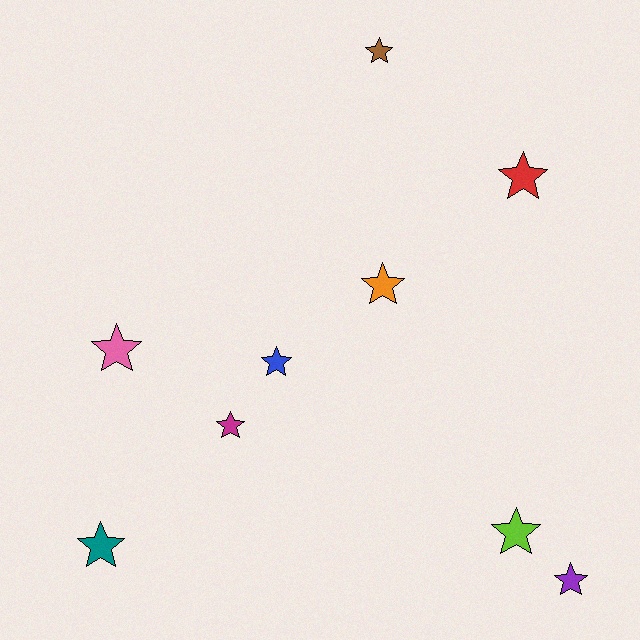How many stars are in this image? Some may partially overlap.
There are 9 stars.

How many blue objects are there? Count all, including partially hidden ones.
There is 1 blue object.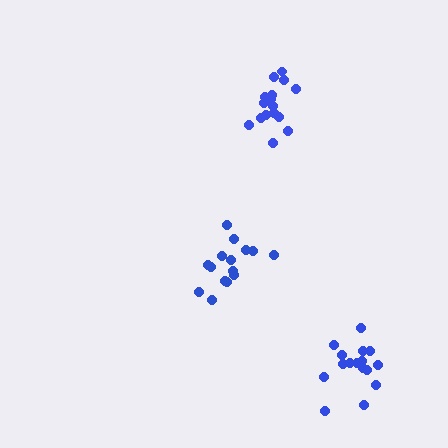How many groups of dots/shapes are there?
There are 3 groups.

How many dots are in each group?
Group 1: 15 dots, Group 2: 16 dots, Group 3: 16 dots (47 total).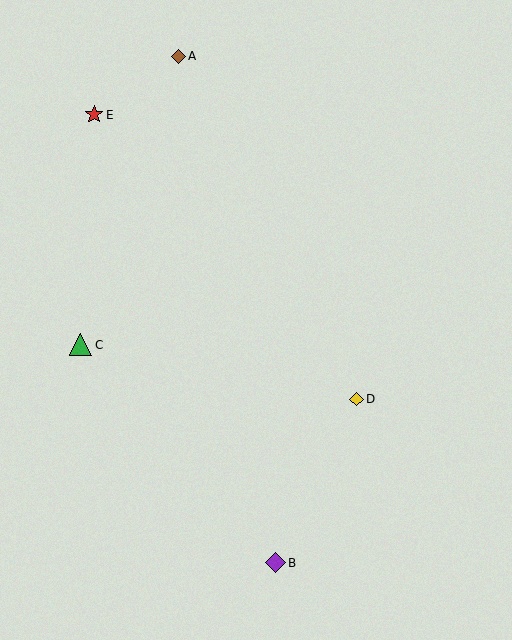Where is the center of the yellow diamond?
The center of the yellow diamond is at (357, 399).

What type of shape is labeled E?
Shape E is a red star.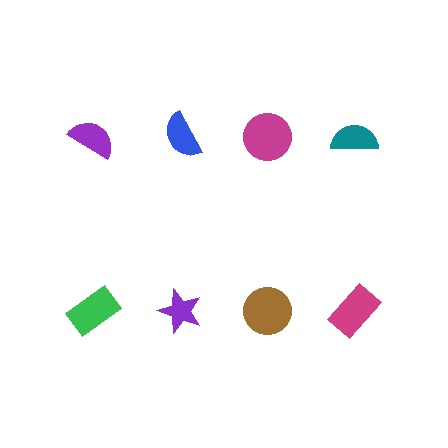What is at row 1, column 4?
A teal semicircle.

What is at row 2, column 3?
A brown circle.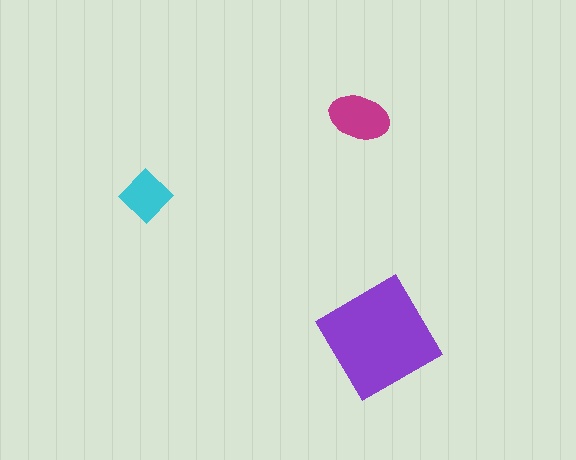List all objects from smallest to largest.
The cyan diamond, the magenta ellipse, the purple diamond.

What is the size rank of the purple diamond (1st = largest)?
1st.